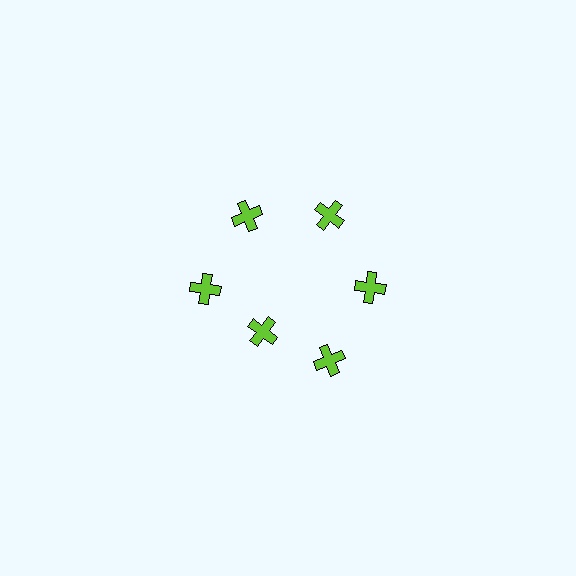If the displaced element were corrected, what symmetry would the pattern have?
It would have 6-fold rotational symmetry — the pattern would map onto itself every 60 degrees.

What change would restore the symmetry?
The symmetry would be restored by moving it outward, back onto the ring so that all 6 crosses sit at equal angles and equal distance from the center.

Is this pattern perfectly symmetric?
No. The 6 lime crosses are arranged in a ring, but one element near the 7 o'clock position is pulled inward toward the center, breaking the 6-fold rotational symmetry.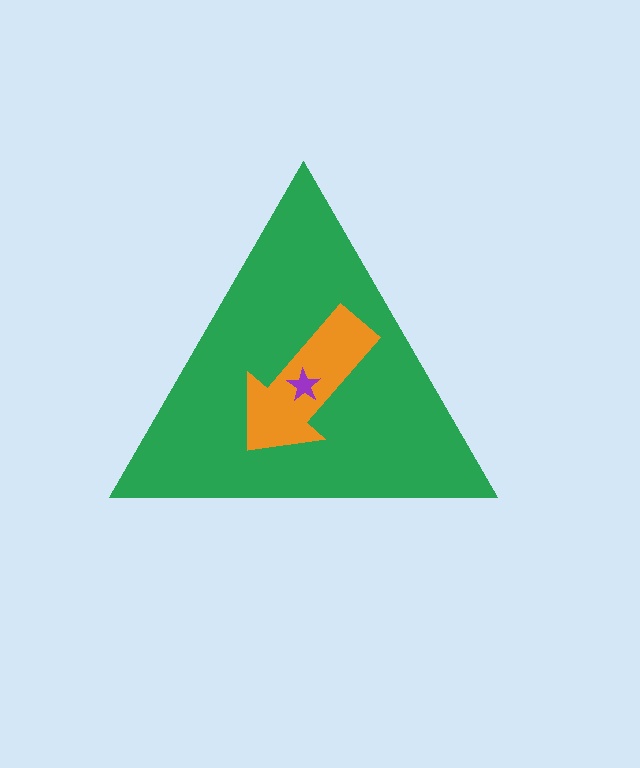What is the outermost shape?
The green triangle.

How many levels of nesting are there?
3.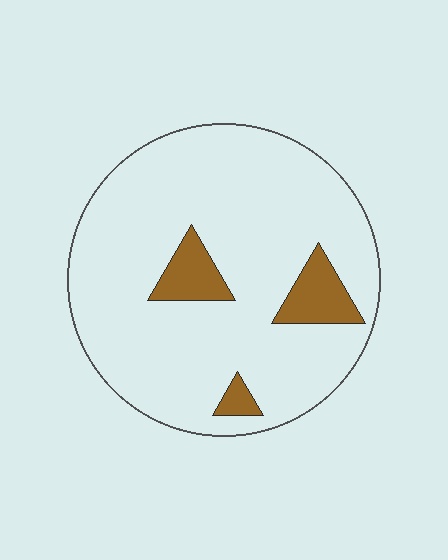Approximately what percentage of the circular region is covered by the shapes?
Approximately 10%.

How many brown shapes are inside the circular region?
3.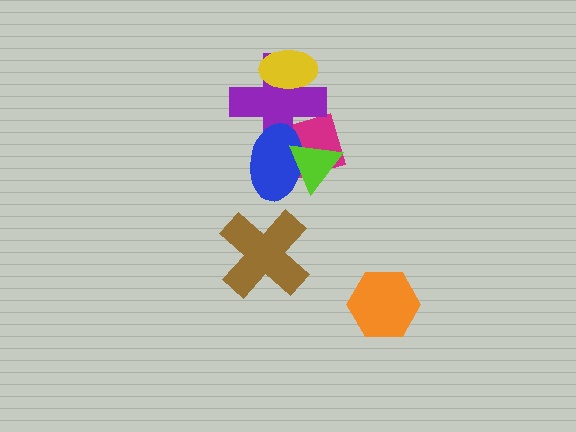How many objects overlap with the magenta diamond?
3 objects overlap with the magenta diamond.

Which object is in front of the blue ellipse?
The lime triangle is in front of the blue ellipse.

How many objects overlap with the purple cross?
3 objects overlap with the purple cross.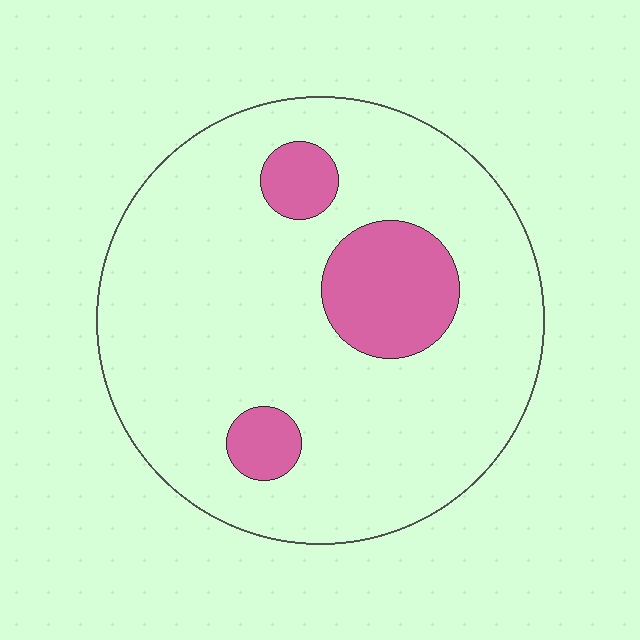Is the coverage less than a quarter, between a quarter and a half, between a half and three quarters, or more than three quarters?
Less than a quarter.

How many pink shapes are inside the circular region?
3.